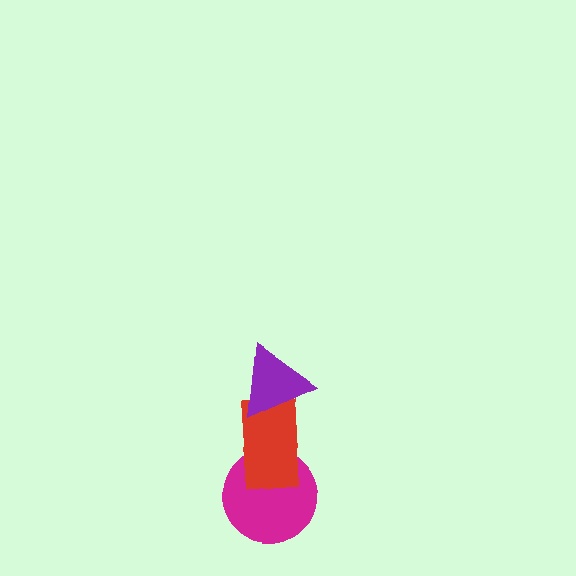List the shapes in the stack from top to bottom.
From top to bottom: the purple triangle, the red rectangle, the magenta circle.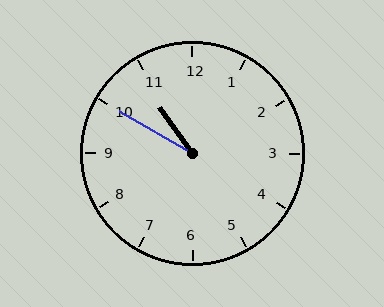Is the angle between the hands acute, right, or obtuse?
It is acute.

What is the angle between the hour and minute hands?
Approximately 25 degrees.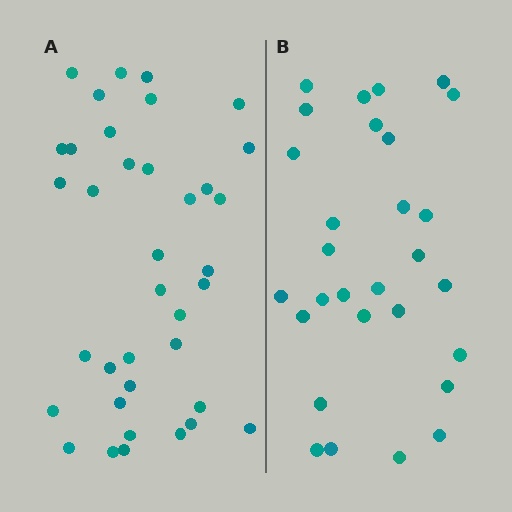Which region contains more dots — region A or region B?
Region A (the left region) has more dots.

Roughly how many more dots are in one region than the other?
Region A has roughly 8 or so more dots than region B.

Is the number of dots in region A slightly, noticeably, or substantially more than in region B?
Region A has noticeably more, but not dramatically so. The ratio is roughly 1.3 to 1.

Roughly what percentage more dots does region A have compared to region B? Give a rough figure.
About 30% more.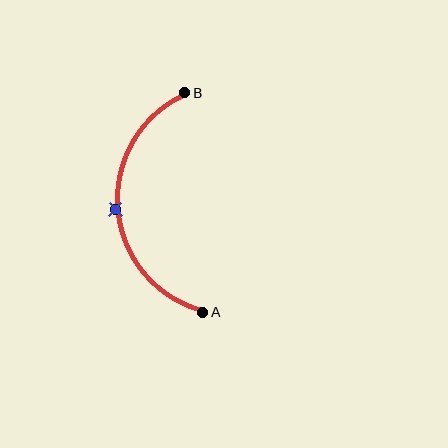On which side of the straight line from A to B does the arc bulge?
The arc bulges to the left of the straight line connecting A and B.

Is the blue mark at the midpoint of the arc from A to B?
Yes. The blue mark lies on the arc at equal arc-length from both A and B — it is the arc midpoint.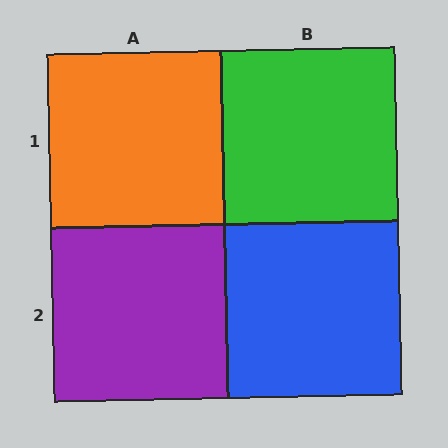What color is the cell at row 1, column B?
Green.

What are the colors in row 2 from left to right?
Purple, blue.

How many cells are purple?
1 cell is purple.